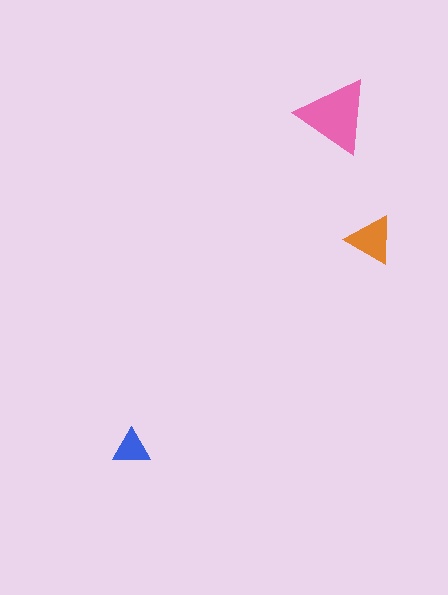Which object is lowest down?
The blue triangle is bottommost.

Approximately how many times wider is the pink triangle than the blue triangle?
About 2 times wider.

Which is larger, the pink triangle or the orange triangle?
The pink one.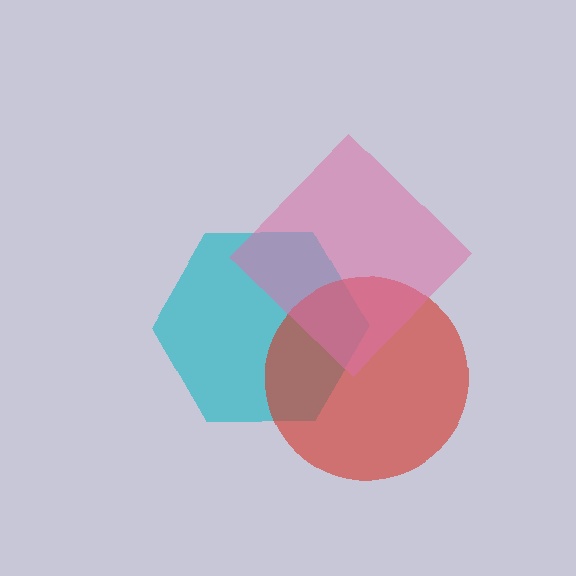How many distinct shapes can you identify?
There are 3 distinct shapes: a cyan hexagon, a red circle, a pink diamond.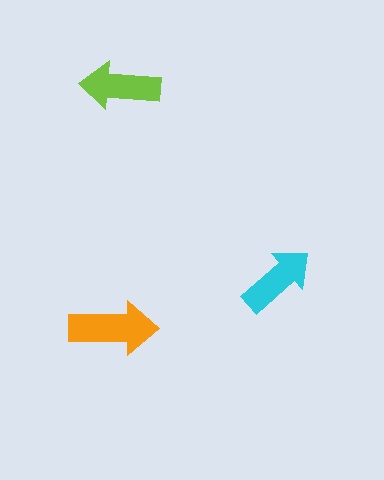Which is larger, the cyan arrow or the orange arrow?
The orange one.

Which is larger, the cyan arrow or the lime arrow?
The lime one.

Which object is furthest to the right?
The cyan arrow is rightmost.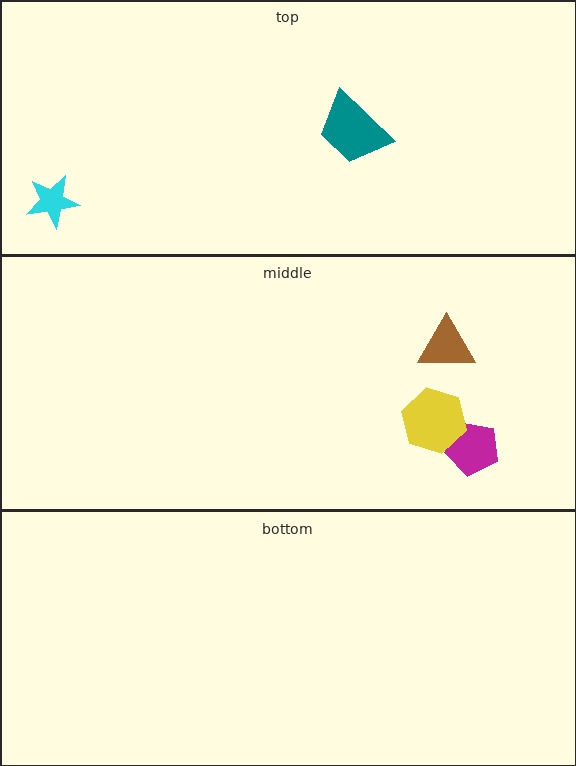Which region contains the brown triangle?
The middle region.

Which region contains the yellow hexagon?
The middle region.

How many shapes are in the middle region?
3.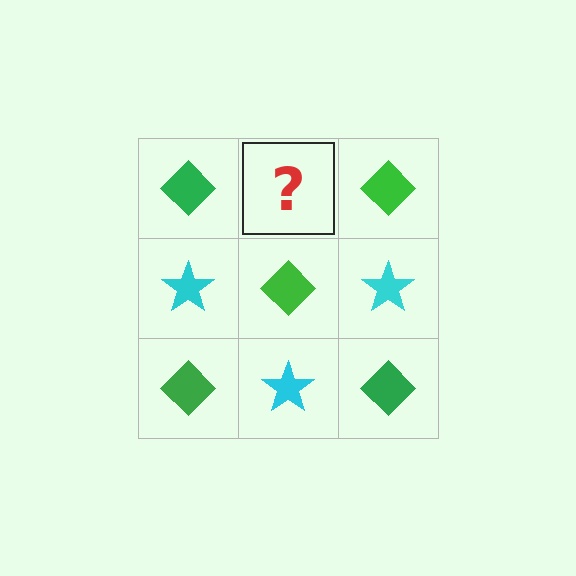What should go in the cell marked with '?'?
The missing cell should contain a cyan star.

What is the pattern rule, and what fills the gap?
The rule is that it alternates green diamond and cyan star in a checkerboard pattern. The gap should be filled with a cyan star.